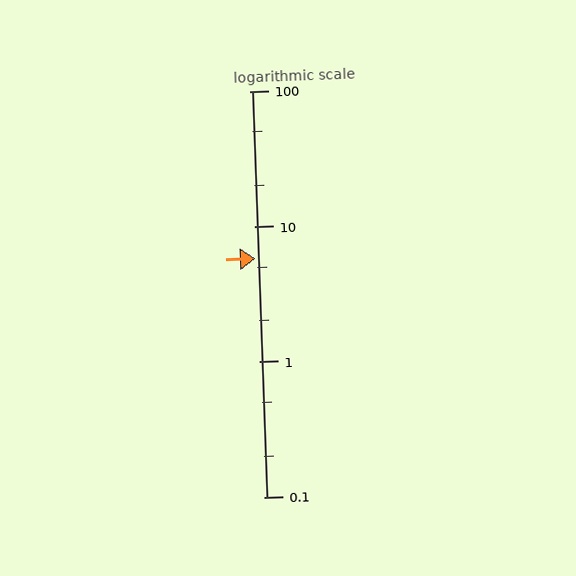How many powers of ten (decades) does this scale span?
The scale spans 3 decades, from 0.1 to 100.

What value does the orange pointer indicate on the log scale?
The pointer indicates approximately 5.8.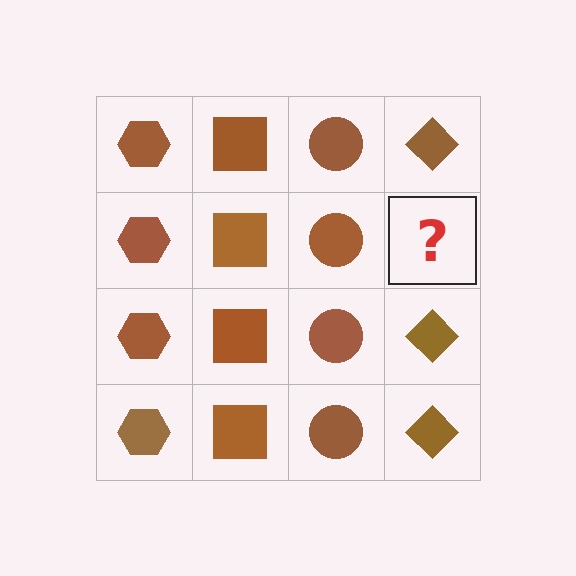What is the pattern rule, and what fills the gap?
The rule is that each column has a consistent shape. The gap should be filled with a brown diamond.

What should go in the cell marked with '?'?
The missing cell should contain a brown diamond.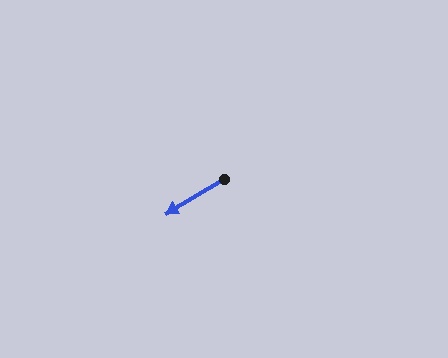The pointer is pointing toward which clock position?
Roughly 8 o'clock.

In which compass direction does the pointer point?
Southwest.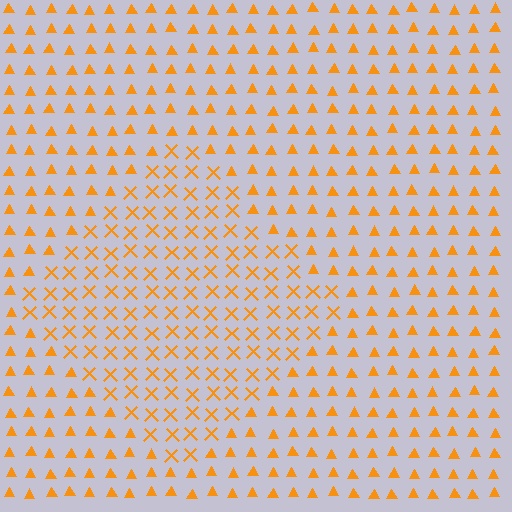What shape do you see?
I see a diamond.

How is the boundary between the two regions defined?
The boundary is defined by a change in element shape: X marks inside vs. triangles outside. All elements share the same color and spacing.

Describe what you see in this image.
The image is filled with small orange elements arranged in a uniform grid. A diamond-shaped region contains X marks, while the surrounding area contains triangles. The boundary is defined purely by the change in element shape.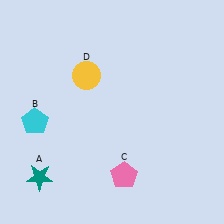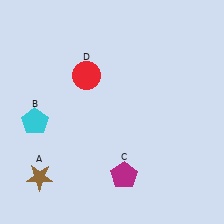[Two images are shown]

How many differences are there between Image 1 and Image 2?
There are 3 differences between the two images.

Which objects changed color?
A changed from teal to brown. C changed from pink to magenta. D changed from yellow to red.